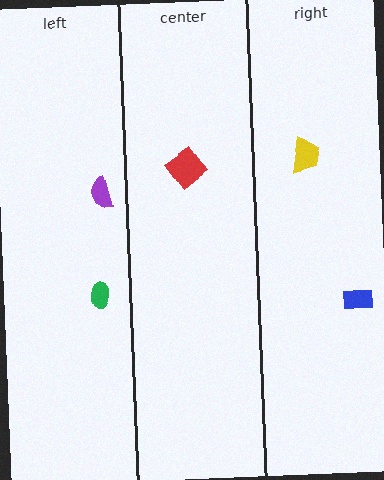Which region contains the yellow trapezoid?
The right region.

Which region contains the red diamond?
The center region.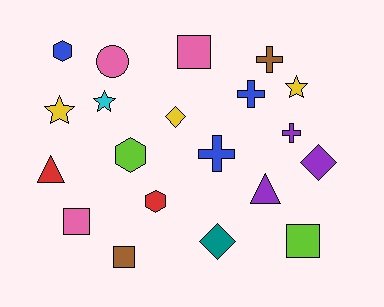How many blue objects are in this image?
There are 3 blue objects.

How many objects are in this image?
There are 20 objects.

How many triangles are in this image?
There are 2 triangles.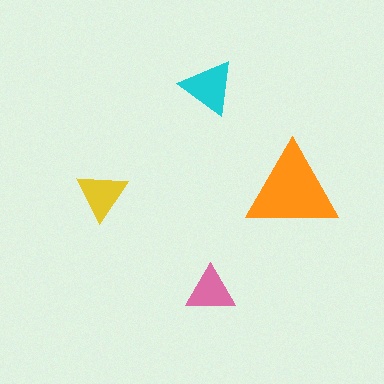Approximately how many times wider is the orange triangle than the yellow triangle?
About 2 times wider.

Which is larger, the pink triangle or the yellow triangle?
The yellow one.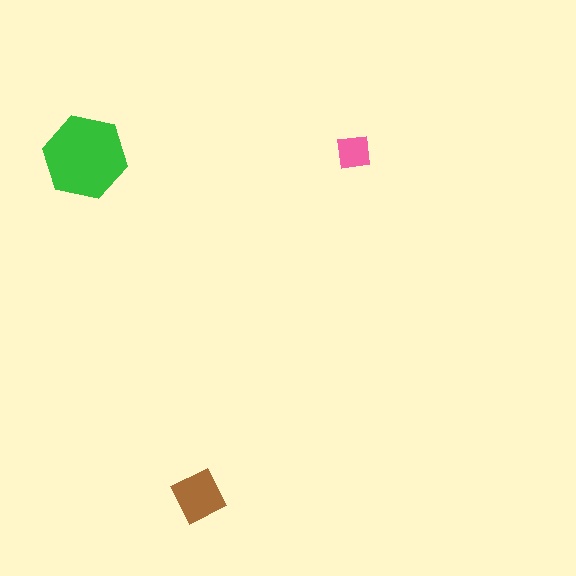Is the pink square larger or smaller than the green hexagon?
Smaller.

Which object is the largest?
The green hexagon.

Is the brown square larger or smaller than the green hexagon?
Smaller.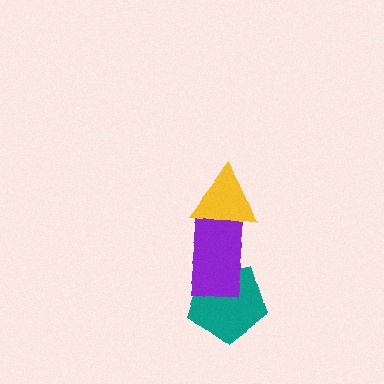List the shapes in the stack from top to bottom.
From top to bottom: the yellow triangle, the purple rectangle, the teal pentagon.